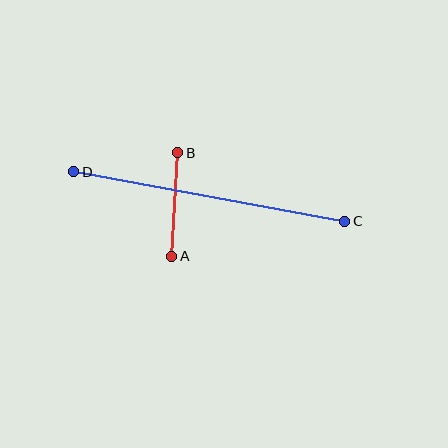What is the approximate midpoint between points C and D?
The midpoint is at approximately (209, 196) pixels.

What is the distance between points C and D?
The distance is approximately 275 pixels.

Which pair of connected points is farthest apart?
Points C and D are farthest apart.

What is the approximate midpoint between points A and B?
The midpoint is at approximately (175, 205) pixels.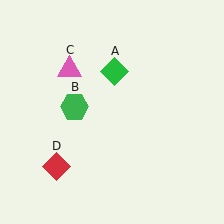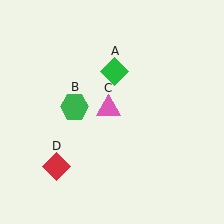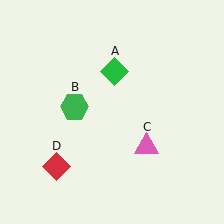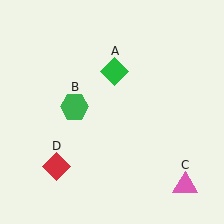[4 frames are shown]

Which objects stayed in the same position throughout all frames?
Green diamond (object A) and green hexagon (object B) and red diamond (object D) remained stationary.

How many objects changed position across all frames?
1 object changed position: pink triangle (object C).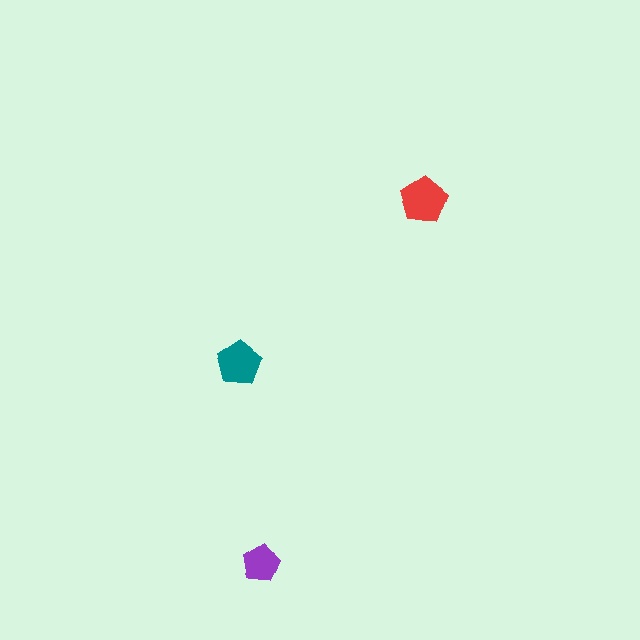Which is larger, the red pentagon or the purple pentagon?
The red one.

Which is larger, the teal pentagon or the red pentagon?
The red one.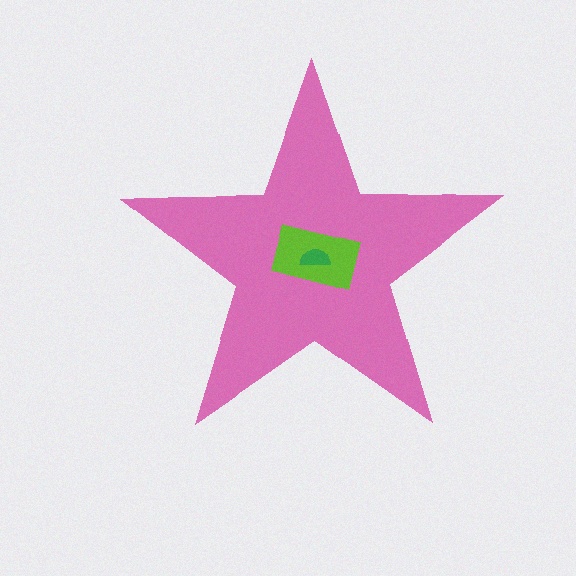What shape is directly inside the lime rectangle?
The green semicircle.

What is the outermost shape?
The pink star.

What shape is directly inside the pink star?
The lime rectangle.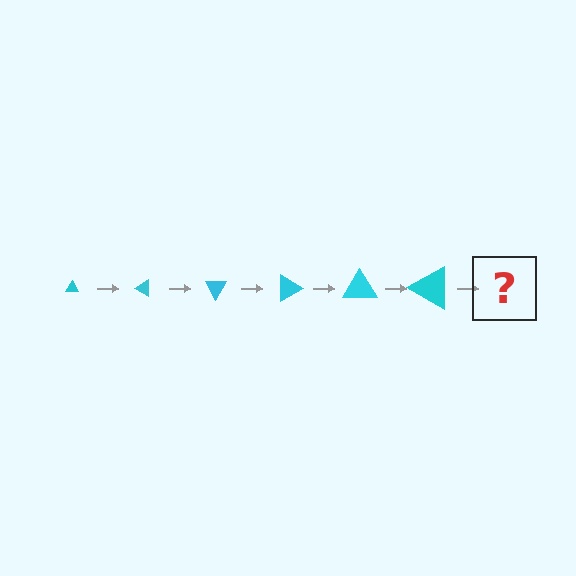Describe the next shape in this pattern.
It should be a triangle, larger than the previous one and rotated 180 degrees from the start.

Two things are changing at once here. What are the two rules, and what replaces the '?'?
The two rules are that the triangle grows larger each step and it rotates 30 degrees each step. The '?' should be a triangle, larger than the previous one and rotated 180 degrees from the start.